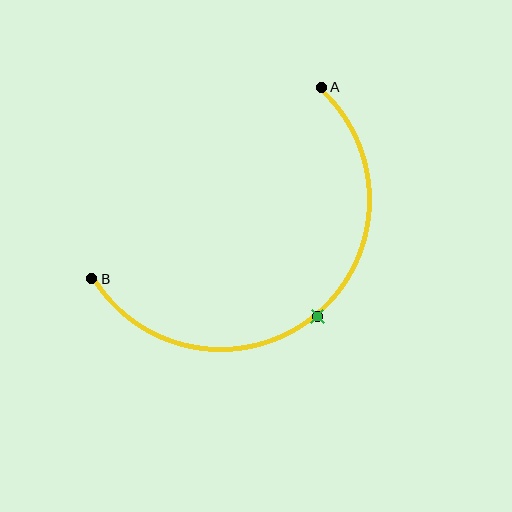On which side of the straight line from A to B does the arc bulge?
The arc bulges below and to the right of the straight line connecting A and B.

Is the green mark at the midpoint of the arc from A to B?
Yes. The green mark lies on the arc at equal arc-length from both A and B — it is the arc midpoint.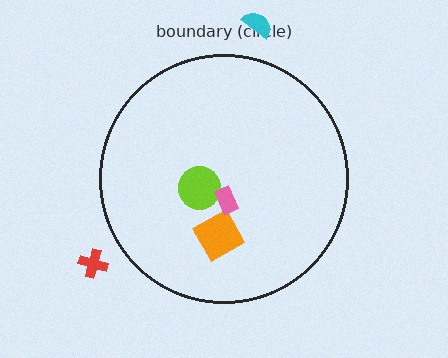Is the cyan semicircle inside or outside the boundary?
Outside.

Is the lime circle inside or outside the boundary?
Inside.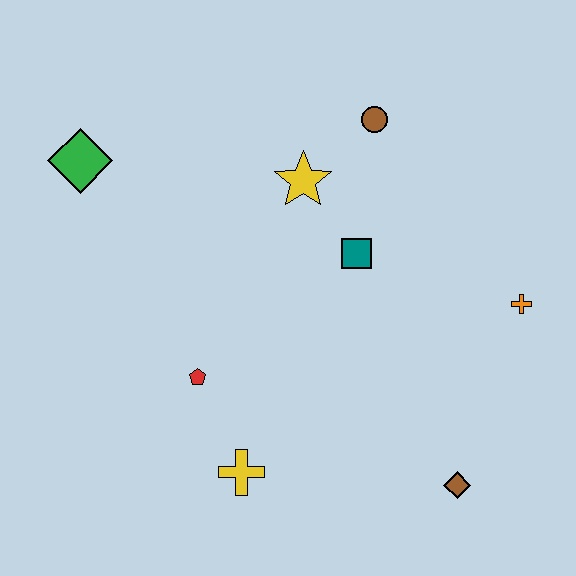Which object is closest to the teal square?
The yellow star is closest to the teal square.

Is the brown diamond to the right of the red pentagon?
Yes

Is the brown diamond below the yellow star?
Yes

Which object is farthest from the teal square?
The green diamond is farthest from the teal square.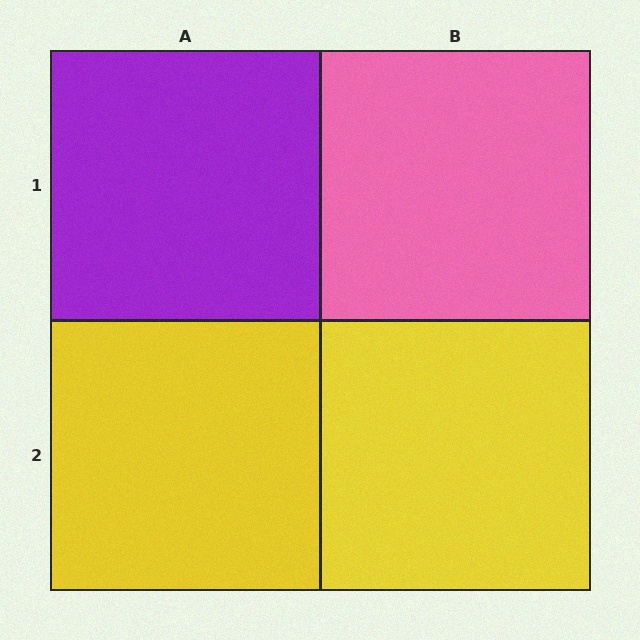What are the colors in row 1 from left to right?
Purple, pink.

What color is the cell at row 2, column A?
Yellow.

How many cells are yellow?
2 cells are yellow.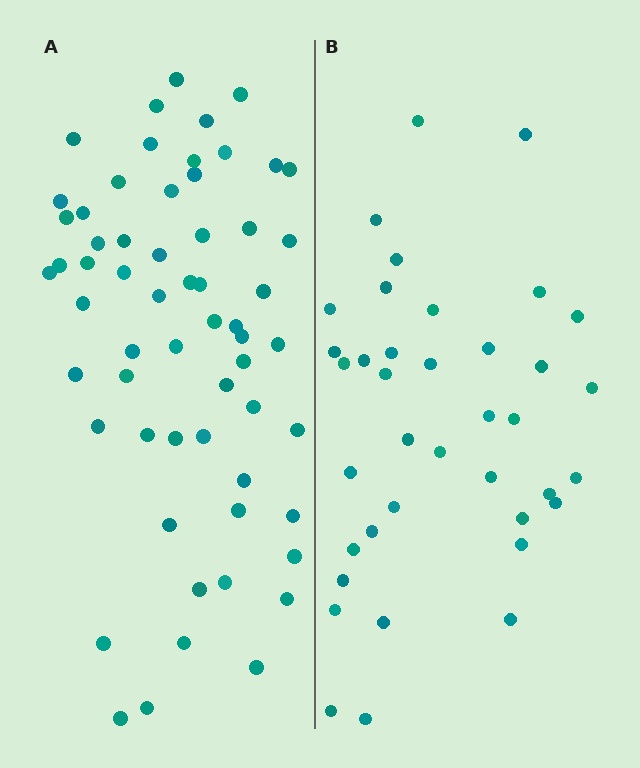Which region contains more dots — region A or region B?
Region A (the left region) has more dots.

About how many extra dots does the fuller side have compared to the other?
Region A has approximately 20 more dots than region B.